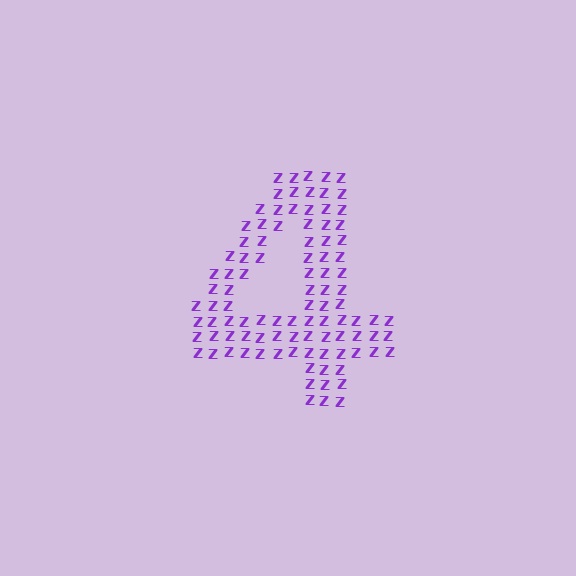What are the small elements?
The small elements are letter Z's.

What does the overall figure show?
The overall figure shows the digit 4.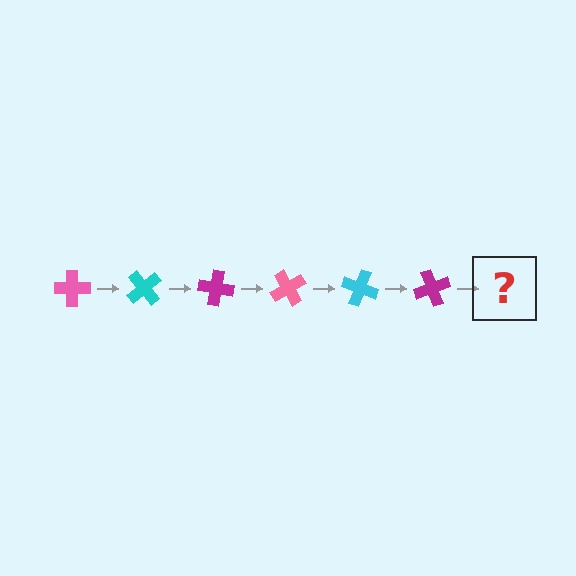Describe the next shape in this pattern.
It should be a pink cross, rotated 300 degrees from the start.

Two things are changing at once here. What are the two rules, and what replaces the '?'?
The two rules are that it rotates 50 degrees each step and the color cycles through pink, cyan, and magenta. The '?' should be a pink cross, rotated 300 degrees from the start.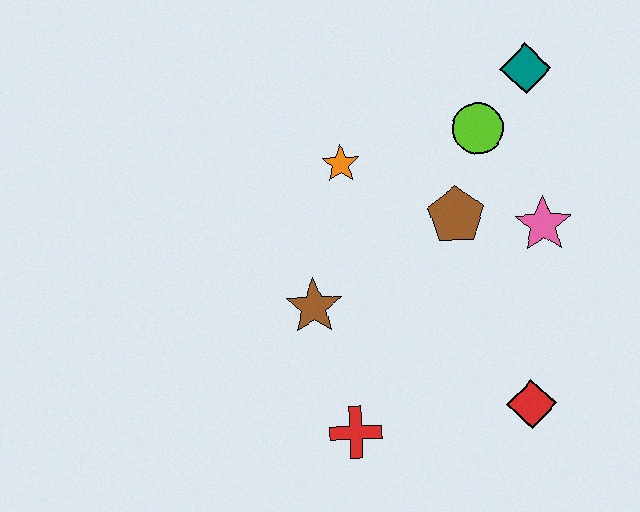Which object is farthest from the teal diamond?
The red cross is farthest from the teal diamond.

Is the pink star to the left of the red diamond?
No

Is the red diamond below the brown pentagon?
Yes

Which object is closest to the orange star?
The brown pentagon is closest to the orange star.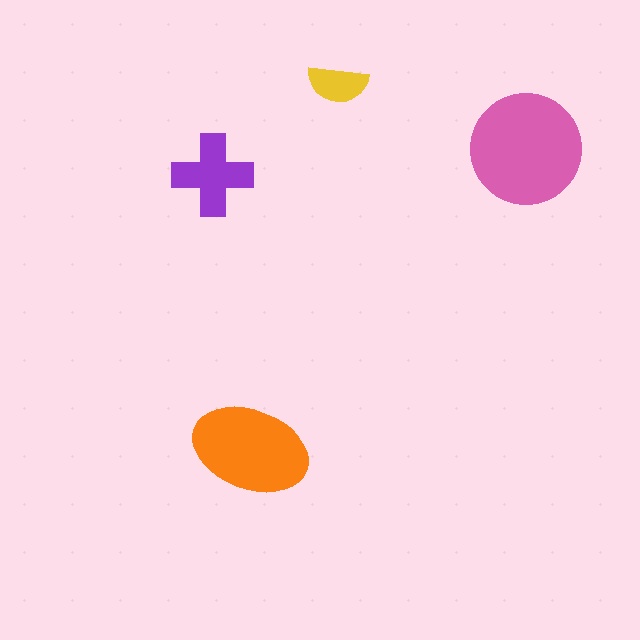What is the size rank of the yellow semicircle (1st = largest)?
4th.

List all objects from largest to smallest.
The pink circle, the orange ellipse, the purple cross, the yellow semicircle.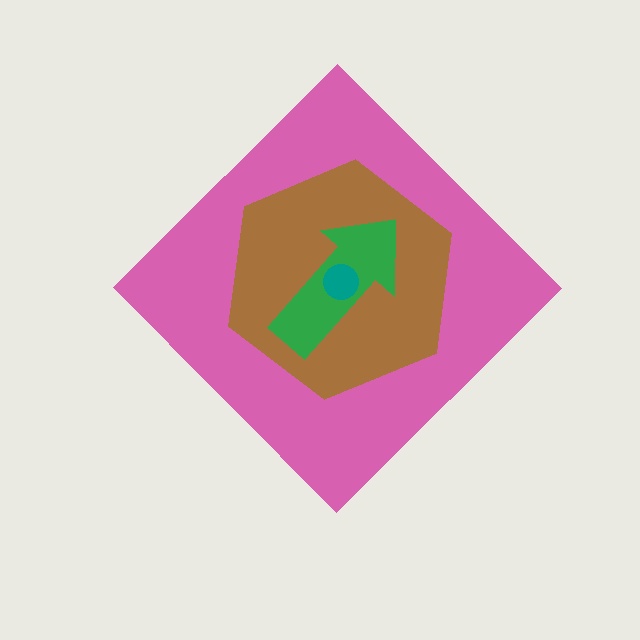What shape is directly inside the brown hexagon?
The green arrow.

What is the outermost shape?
The pink diamond.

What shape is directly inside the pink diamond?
The brown hexagon.